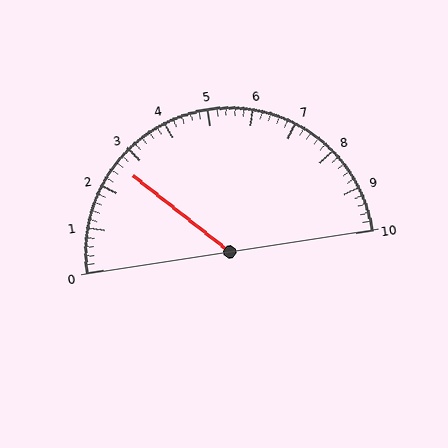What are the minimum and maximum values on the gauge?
The gauge ranges from 0 to 10.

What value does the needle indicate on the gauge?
The needle indicates approximately 2.6.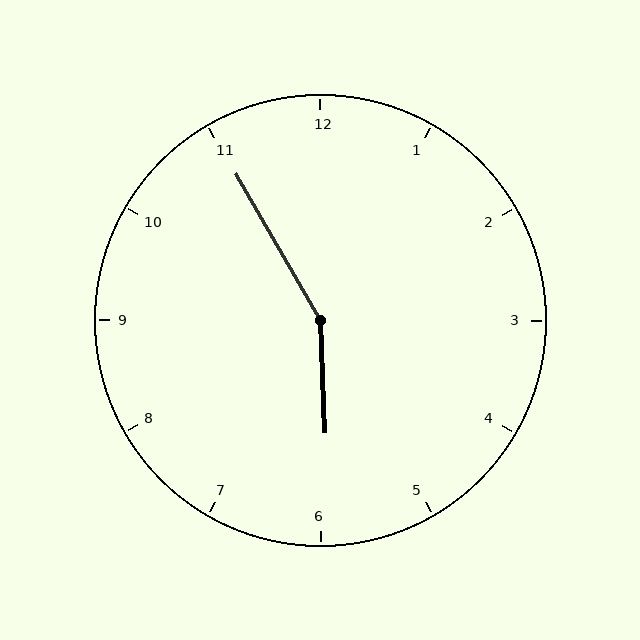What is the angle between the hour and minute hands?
Approximately 152 degrees.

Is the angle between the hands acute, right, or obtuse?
It is obtuse.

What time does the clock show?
5:55.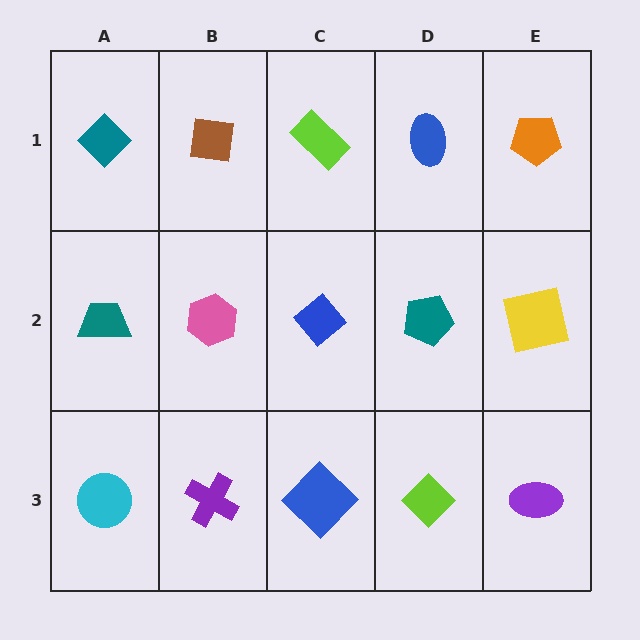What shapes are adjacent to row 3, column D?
A teal pentagon (row 2, column D), a blue diamond (row 3, column C), a purple ellipse (row 3, column E).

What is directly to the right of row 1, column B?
A lime rectangle.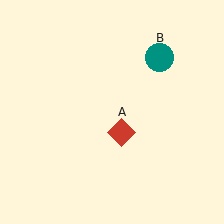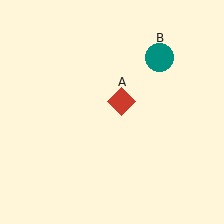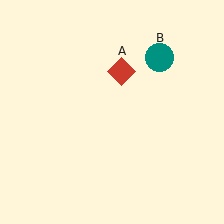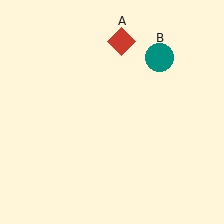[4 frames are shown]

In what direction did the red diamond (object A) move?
The red diamond (object A) moved up.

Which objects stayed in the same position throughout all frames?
Teal circle (object B) remained stationary.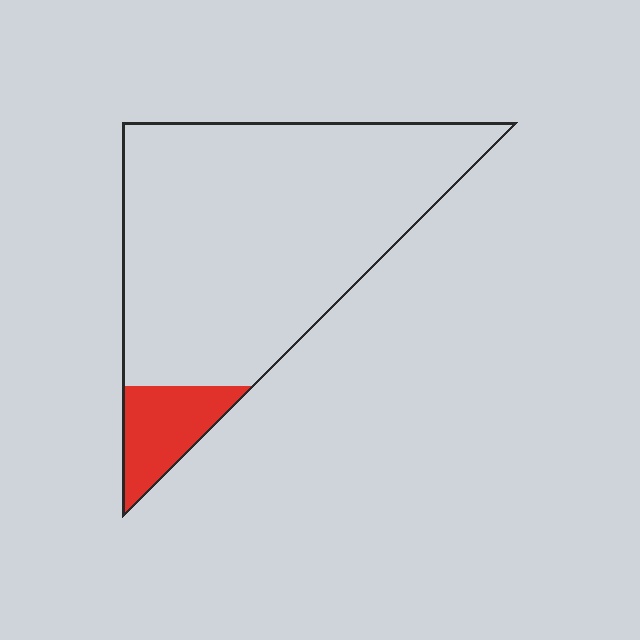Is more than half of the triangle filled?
No.